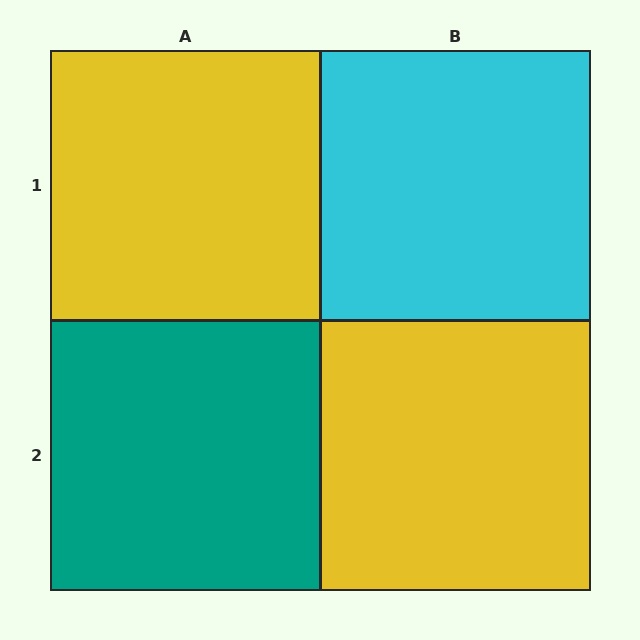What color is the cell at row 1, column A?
Yellow.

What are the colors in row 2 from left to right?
Teal, yellow.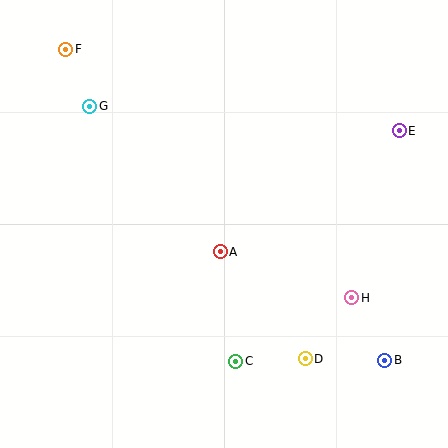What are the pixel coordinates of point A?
Point A is at (220, 252).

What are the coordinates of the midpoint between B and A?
The midpoint between B and A is at (302, 306).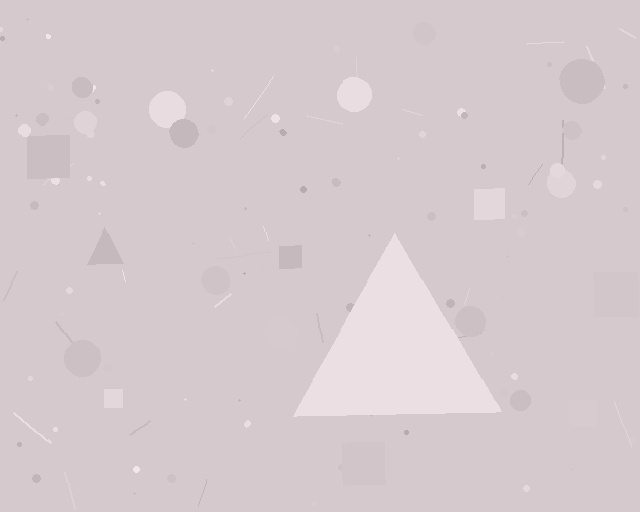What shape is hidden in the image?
A triangle is hidden in the image.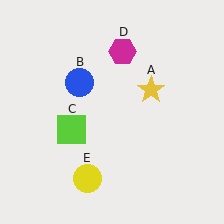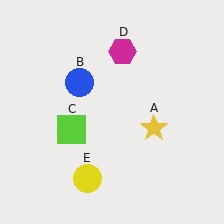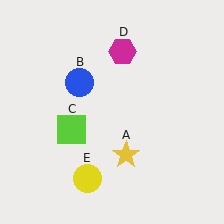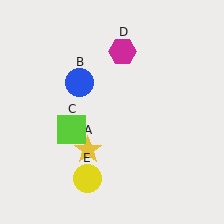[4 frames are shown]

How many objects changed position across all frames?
1 object changed position: yellow star (object A).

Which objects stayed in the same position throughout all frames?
Blue circle (object B) and lime square (object C) and magenta hexagon (object D) and yellow circle (object E) remained stationary.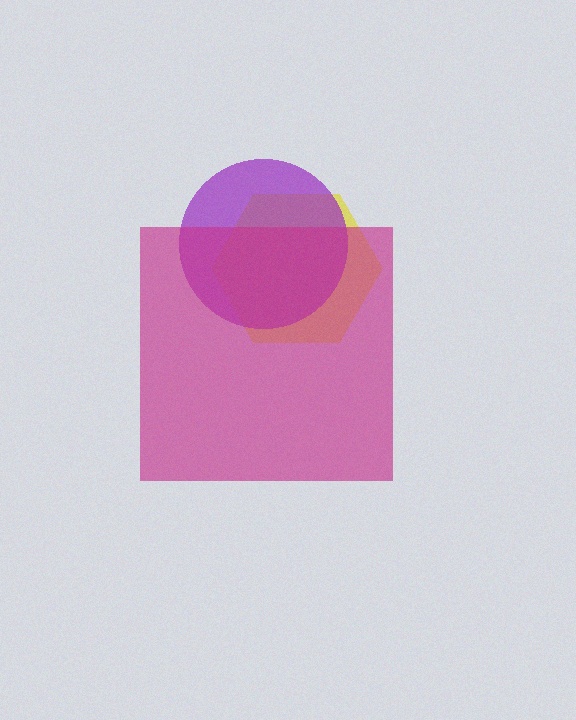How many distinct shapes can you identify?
There are 3 distinct shapes: a yellow hexagon, a purple circle, a magenta square.